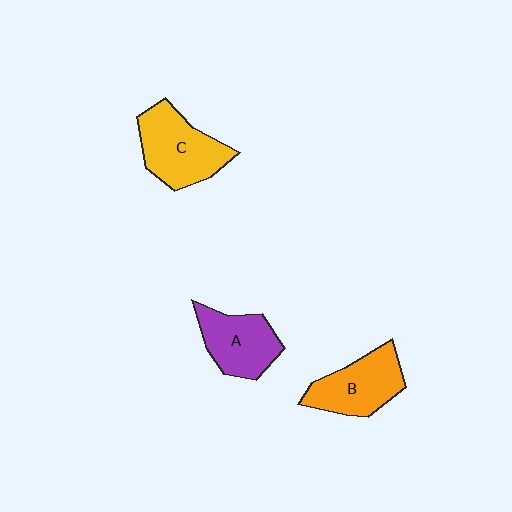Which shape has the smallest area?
Shape A (purple).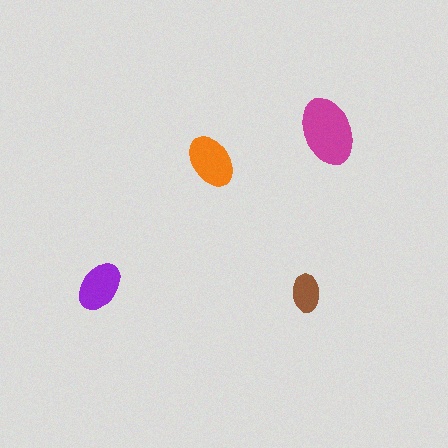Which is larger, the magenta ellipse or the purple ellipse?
The magenta one.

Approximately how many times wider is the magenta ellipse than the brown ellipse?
About 2 times wider.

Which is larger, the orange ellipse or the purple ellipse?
The orange one.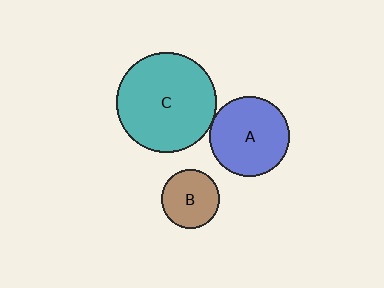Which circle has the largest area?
Circle C (teal).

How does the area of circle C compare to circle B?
Approximately 2.9 times.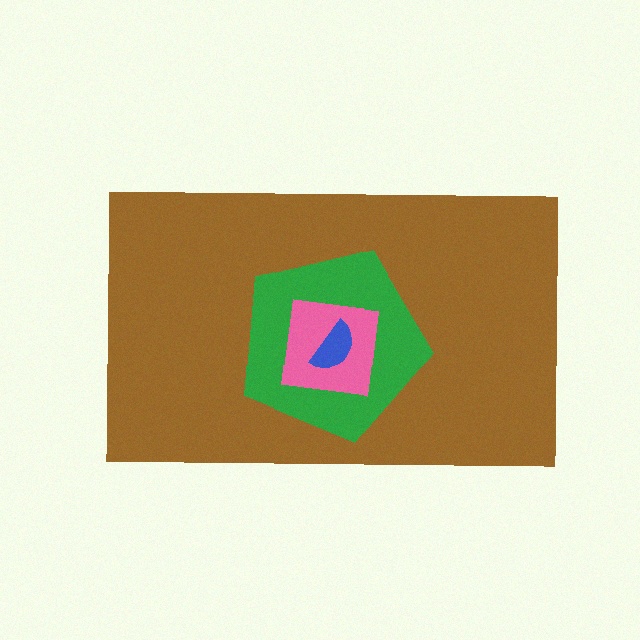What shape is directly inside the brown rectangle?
The green pentagon.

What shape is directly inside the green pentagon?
The pink square.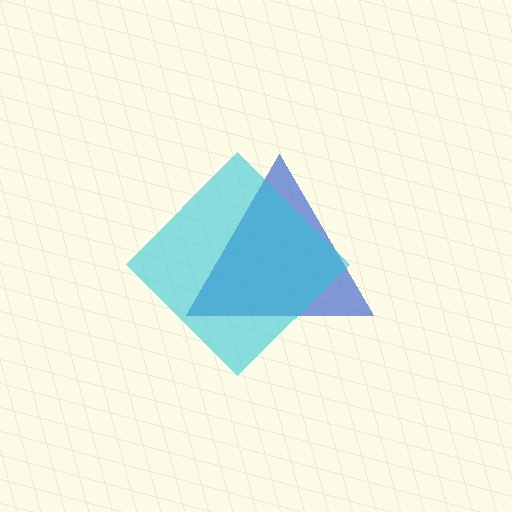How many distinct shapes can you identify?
There are 2 distinct shapes: a blue triangle, a cyan diamond.